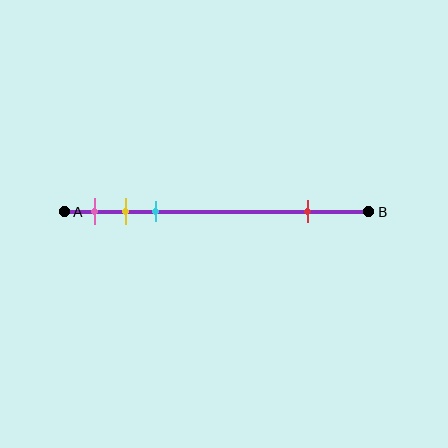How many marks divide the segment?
There are 4 marks dividing the segment.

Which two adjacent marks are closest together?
The yellow and cyan marks are the closest adjacent pair.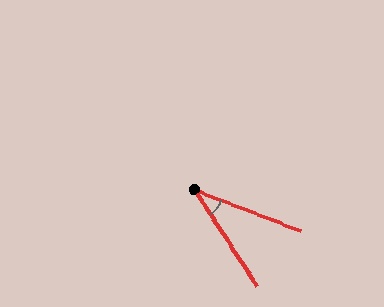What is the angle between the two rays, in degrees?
Approximately 36 degrees.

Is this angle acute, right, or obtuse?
It is acute.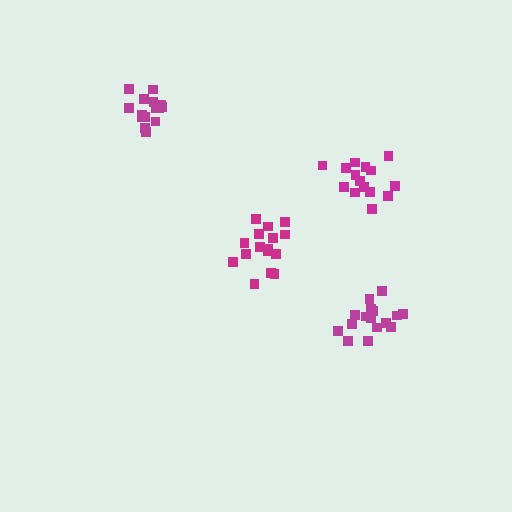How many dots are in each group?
Group 1: 16 dots, Group 2: 15 dots, Group 3: 15 dots, Group 4: 16 dots (62 total).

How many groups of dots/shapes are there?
There are 4 groups.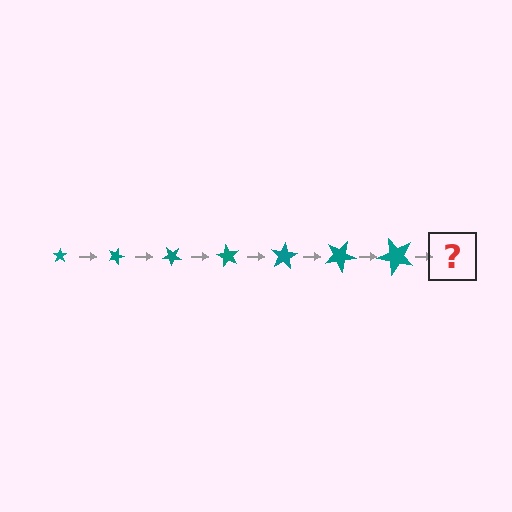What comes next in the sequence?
The next element should be a star, larger than the previous one and rotated 140 degrees from the start.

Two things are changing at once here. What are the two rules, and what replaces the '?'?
The two rules are that the star grows larger each step and it rotates 20 degrees each step. The '?' should be a star, larger than the previous one and rotated 140 degrees from the start.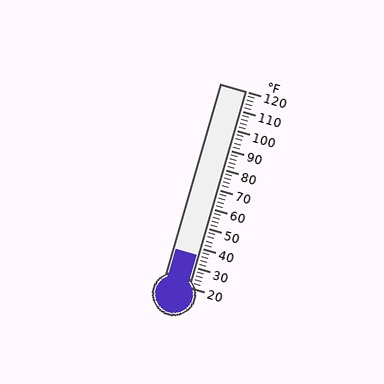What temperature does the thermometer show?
The thermometer shows approximately 36°F.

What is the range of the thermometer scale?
The thermometer scale ranges from 20°F to 120°F.